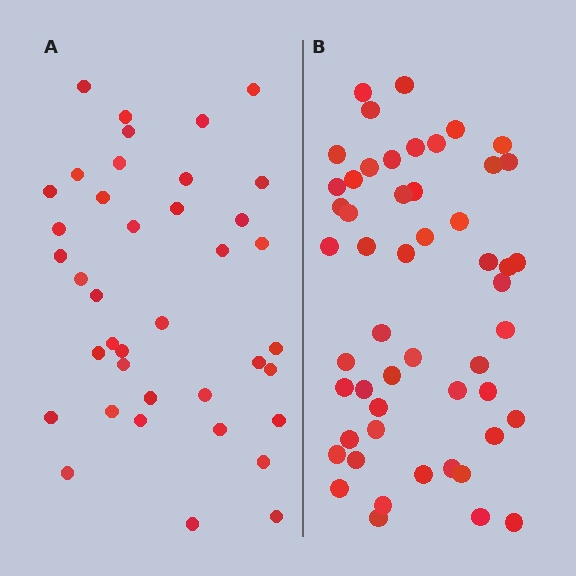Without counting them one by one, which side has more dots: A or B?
Region B (the right region) has more dots.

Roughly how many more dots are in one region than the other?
Region B has approximately 15 more dots than region A.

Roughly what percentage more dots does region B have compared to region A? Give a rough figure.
About 35% more.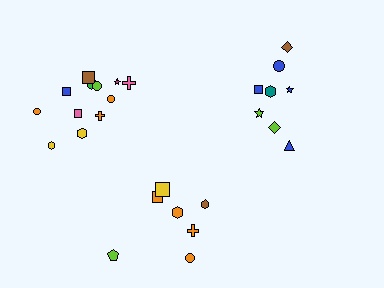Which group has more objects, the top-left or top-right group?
The top-left group.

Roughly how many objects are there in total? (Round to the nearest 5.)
Roughly 25 objects in total.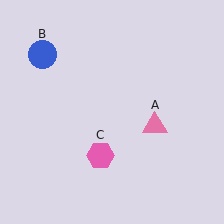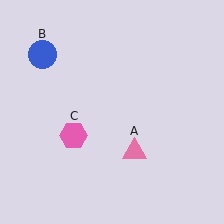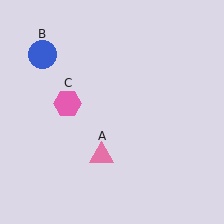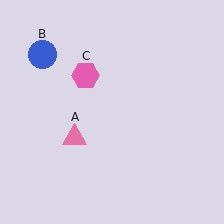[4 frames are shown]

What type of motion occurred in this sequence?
The pink triangle (object A), pink hexagon (object C) rotated clockwise around the center of the scene.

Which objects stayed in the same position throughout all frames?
Blue circle (object B) remained stationary.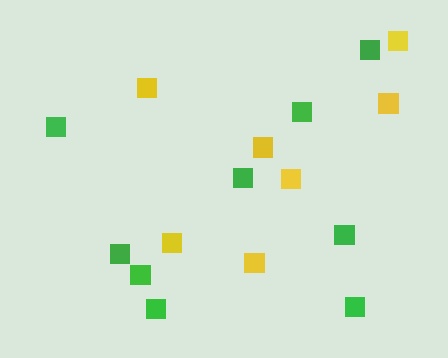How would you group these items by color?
There are 2 groups: one group of green squares (9) and one group of yellow squares (7).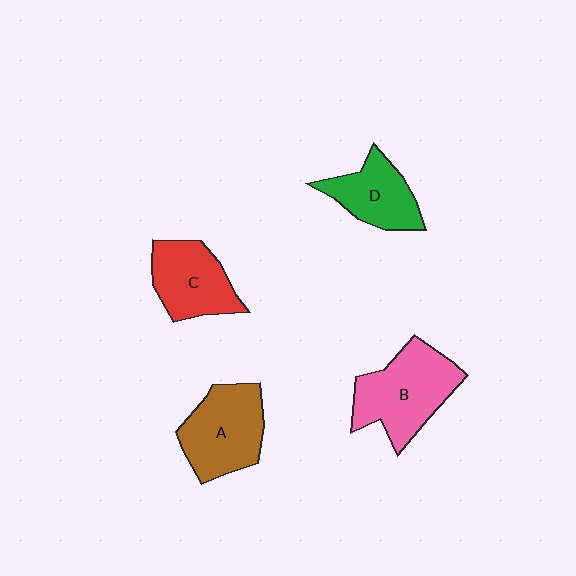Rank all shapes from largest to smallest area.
From largest to smallest: B (pink), A (brown), C (red), D (green).